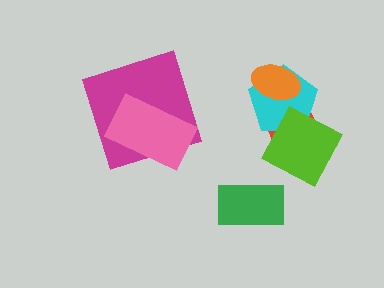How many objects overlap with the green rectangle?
0 objects overlap with the green rectangle.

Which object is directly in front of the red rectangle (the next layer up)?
The cyan pentagon is directly in front of the red rectangle.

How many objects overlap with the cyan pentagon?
3 objects overlap with the cyan pentagon.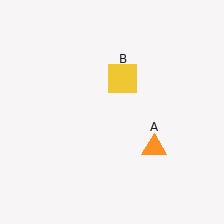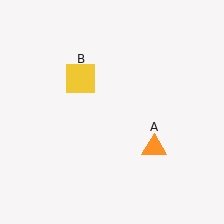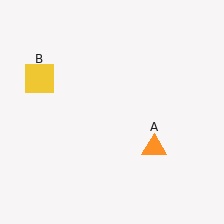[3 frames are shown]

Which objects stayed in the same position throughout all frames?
Orange triangle (object A) remained stationary.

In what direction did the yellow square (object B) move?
The yellow square (object B) moved left.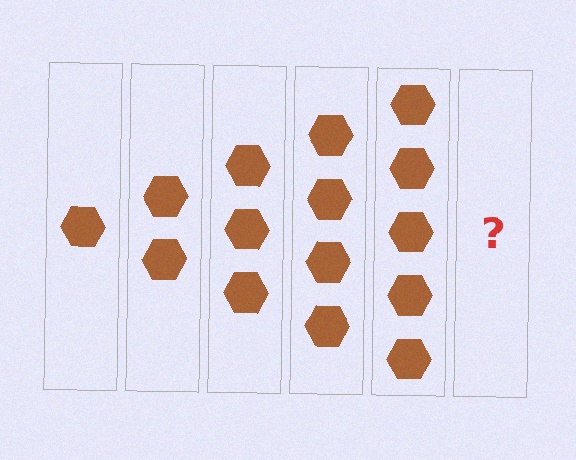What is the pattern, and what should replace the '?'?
The pattern is that each step adds one more hexagon. The '?' should be 6 hexagons.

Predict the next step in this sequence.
The next step is 6 hexagons.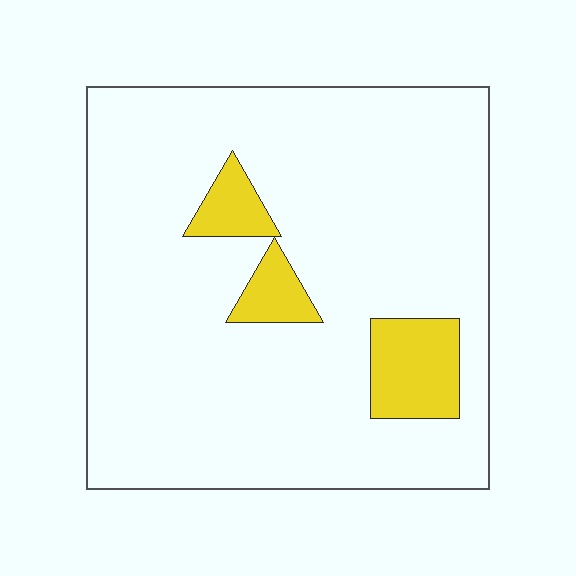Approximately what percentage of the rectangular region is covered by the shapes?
Approximately 10%.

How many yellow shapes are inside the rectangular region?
3.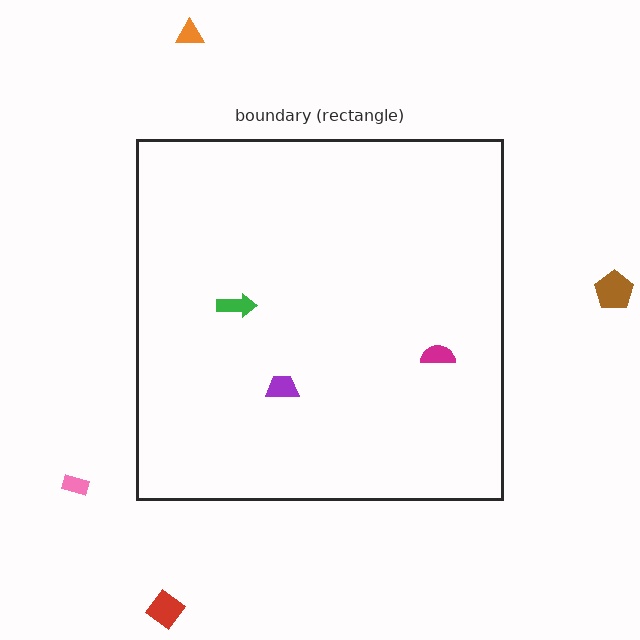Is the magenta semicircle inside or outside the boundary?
Inside.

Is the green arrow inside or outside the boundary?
Inside.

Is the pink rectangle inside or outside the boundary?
Outside.